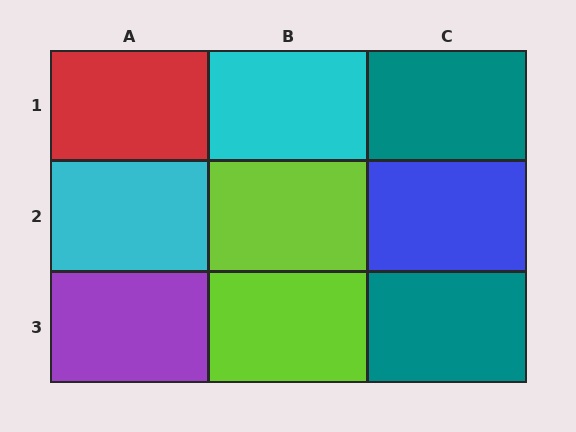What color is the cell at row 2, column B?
Lime.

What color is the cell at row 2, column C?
Blue.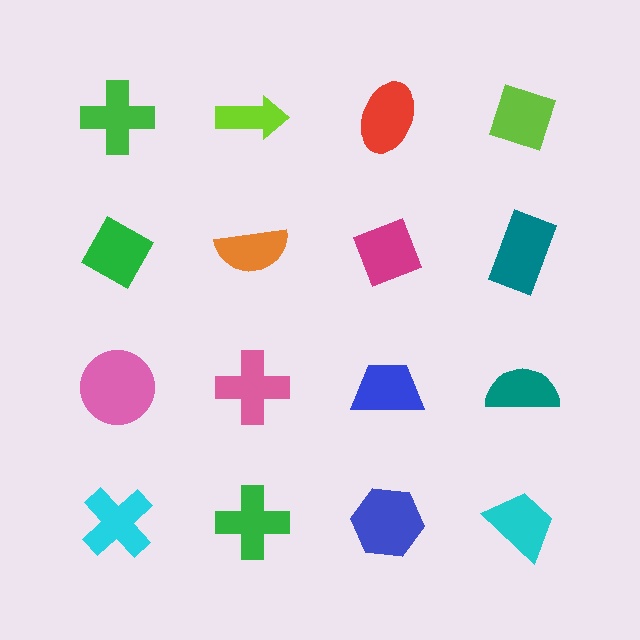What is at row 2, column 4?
A teal rectangle.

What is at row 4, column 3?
A blue hexagon.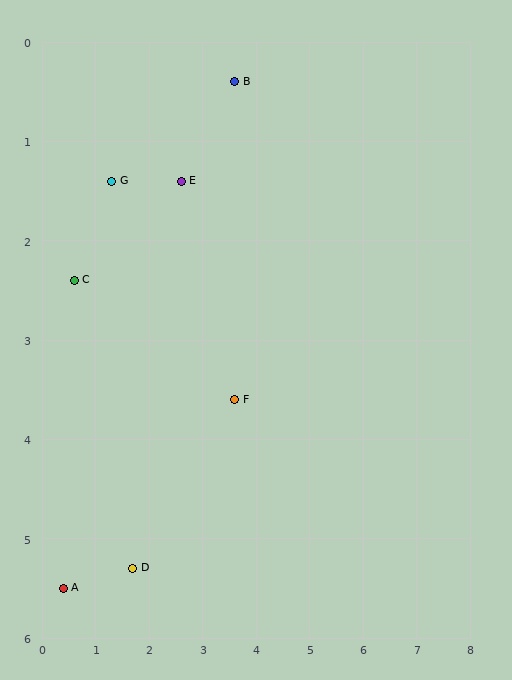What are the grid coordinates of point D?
Point D is at approximately (1.7, 5.3).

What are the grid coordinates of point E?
Point E is at approximately (2.6, 1.4).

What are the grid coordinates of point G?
Point G is at approximately (1.3, 1.4).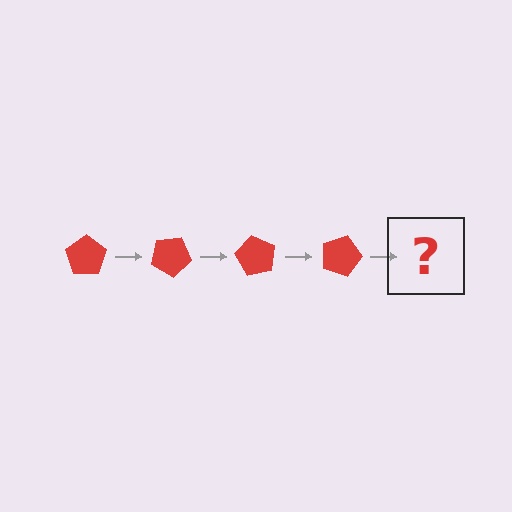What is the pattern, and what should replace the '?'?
The pattern is that the pentagon rotates 30 degrees each step. The '?' should be a red pentagon rotated 120 degrees.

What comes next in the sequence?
The next element should be a red pentagon rotated 120 degrees.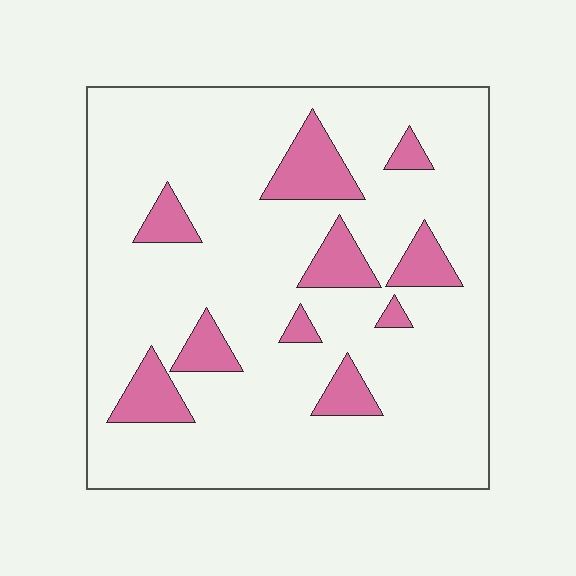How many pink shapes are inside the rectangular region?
10.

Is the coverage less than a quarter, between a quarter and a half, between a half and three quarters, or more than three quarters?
Less than a quarter.